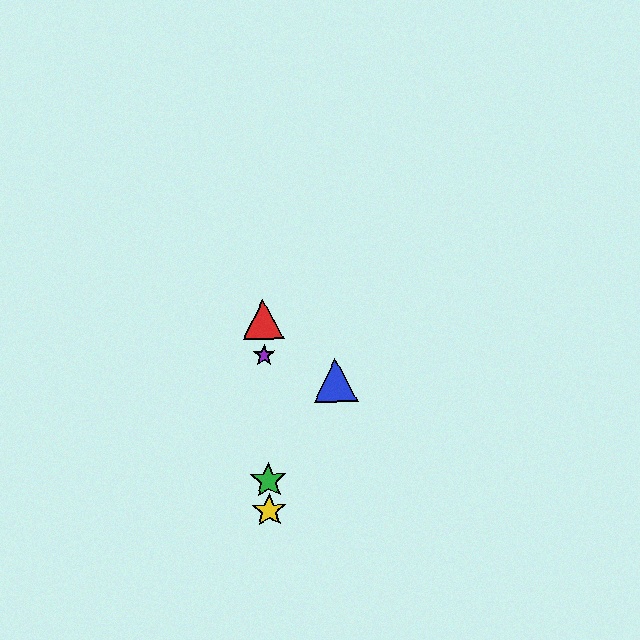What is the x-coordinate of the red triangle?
The red triangle is at x≈263.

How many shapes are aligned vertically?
4 shapes (the red triangle, the green star, the yellow star, the purple star) are aligned vertically.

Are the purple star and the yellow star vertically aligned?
Yes, both are at x≈264.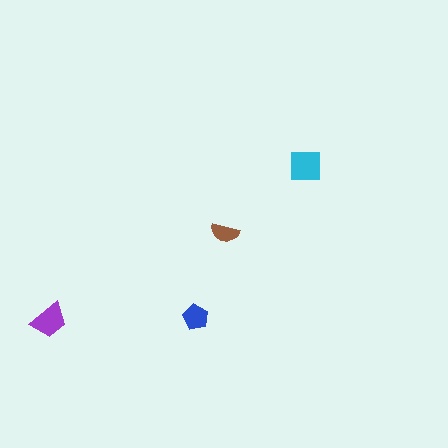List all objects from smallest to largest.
The brown semicircle, the blue pentagon, the purple trapezoid, the cyan square.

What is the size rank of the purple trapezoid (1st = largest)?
2nd.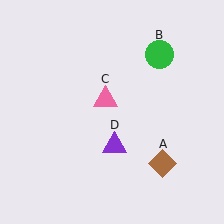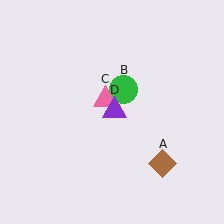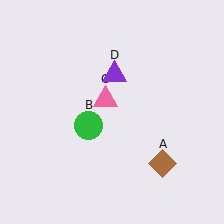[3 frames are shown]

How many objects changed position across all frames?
2 objects changed position: green circle (object B), purple triangle (object D).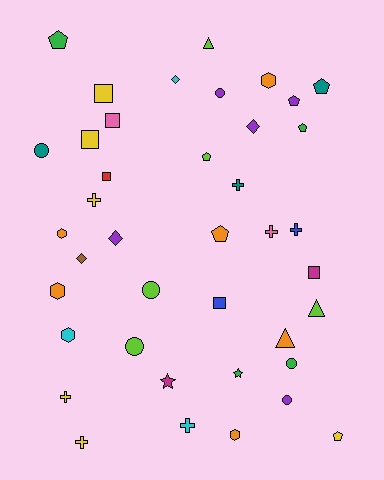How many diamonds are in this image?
There are 4 diamonds.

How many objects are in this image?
There are 40 objects.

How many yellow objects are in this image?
There are 6 yellow objects.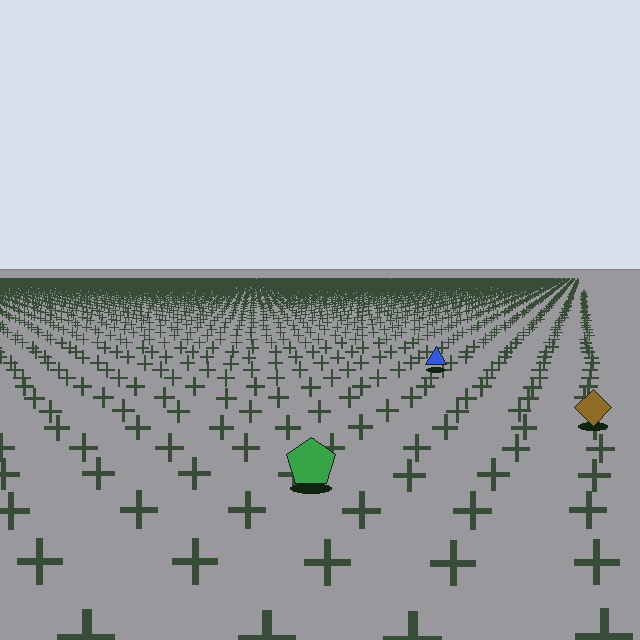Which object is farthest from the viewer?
The blue triangle is farthest from the viewer. It appears smaller and the ground texture around it is denser.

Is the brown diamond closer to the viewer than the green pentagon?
No. The green pentagon is closer — you can tell from the texture gradient: the ground texture is coarser near it.